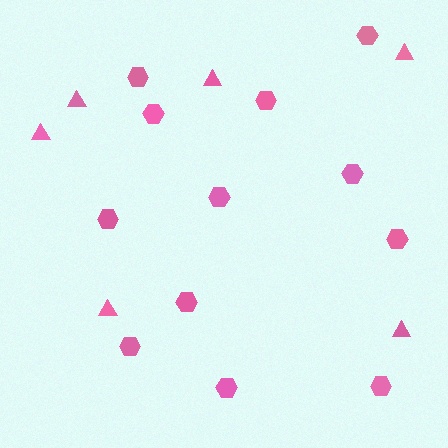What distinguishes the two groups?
There are 2 groups: one group of hexagons (12) and one group of triangles (6).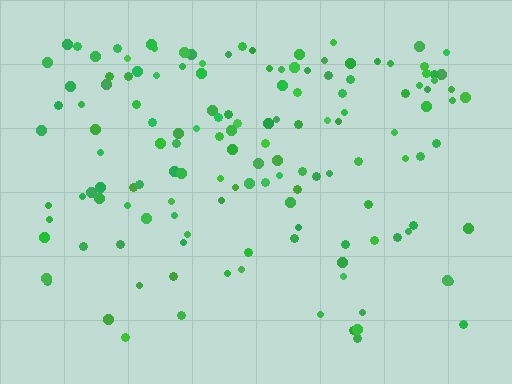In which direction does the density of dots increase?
From bottom to top, with the top side densest.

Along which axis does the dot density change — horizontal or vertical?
Vertical.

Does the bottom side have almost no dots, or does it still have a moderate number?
Still a moderate number, just noticeably fewer than the top.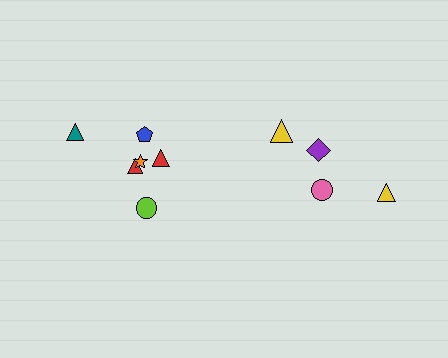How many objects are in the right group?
There are 4 objects.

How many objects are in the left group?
There are 6 objects.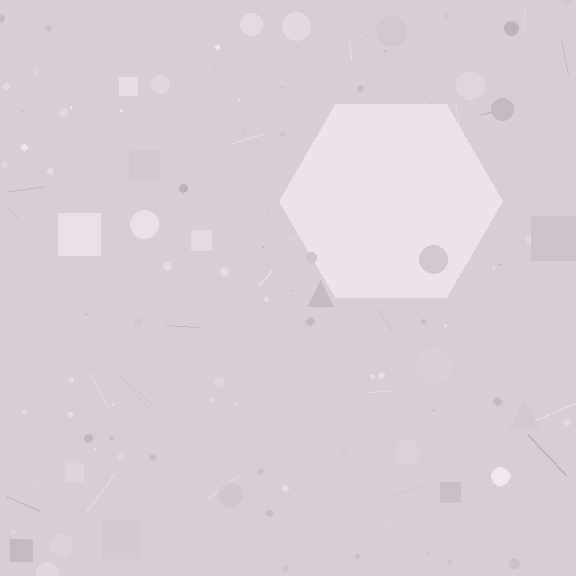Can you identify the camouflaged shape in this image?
The camouflaged shape is a hexagon.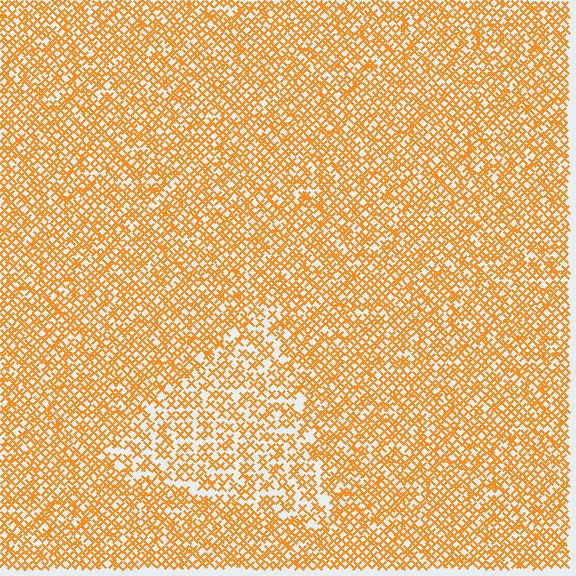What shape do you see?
I see a triangle.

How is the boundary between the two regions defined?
The boundary is defined by a change in element density (approximately 1.6x ratio). All elements are the same color, size, and shape.